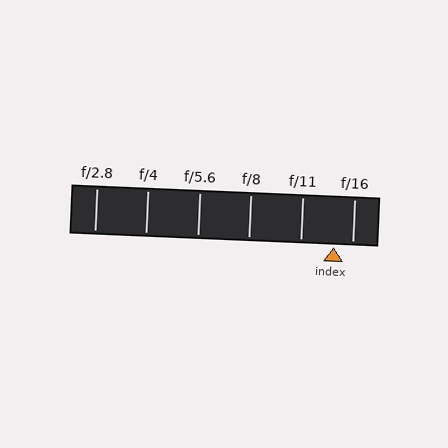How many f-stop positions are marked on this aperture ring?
There are 6 f-stop positions marked.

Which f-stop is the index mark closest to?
The index mark is closest to f/16.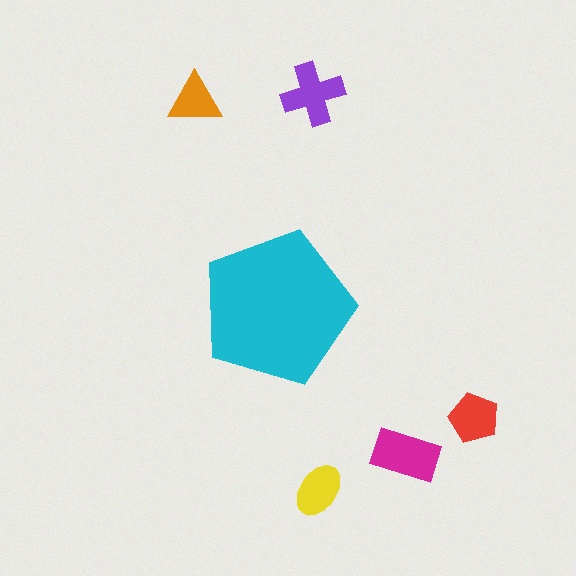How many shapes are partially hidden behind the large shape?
0 shapes are partially hidden.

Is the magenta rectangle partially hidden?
No, the magenta rectangle is fully visible.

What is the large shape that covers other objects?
A cyan pentagon.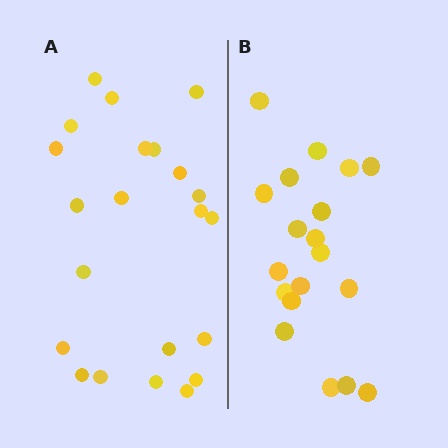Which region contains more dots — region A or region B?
Region A (the left region) has more dots.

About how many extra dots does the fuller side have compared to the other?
Region A has just a few more — roughly 2 or 3 more dots than region B.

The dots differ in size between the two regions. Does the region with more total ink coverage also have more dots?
No. Region B has more total ink coverage because its dots are larger, but region A actually contains more individual dots. Total area can be misleading — the number of items is what matters here.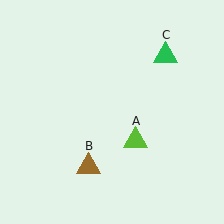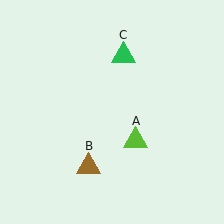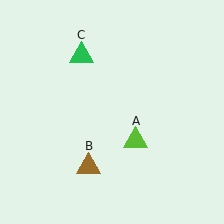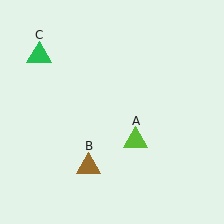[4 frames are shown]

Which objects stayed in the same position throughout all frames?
Lime triangle (object A) and brown triangle (object B) remained stationary.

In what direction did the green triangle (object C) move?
The green triangle (object C) moved left.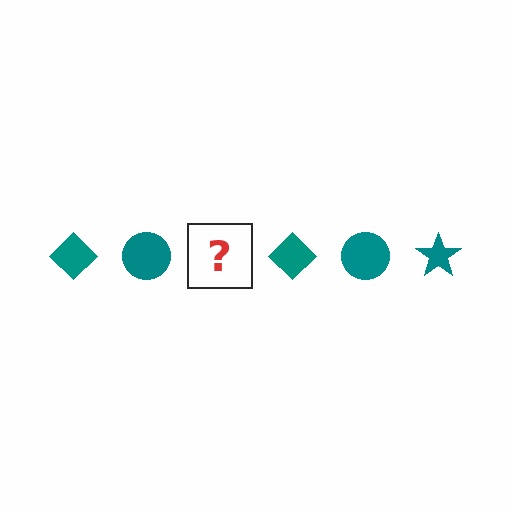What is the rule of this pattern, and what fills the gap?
The rule is that the pattern cycles through diamond, circle, star shapes in teal. The gap should be filled with a teal star.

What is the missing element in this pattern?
The missing element is a teal star.